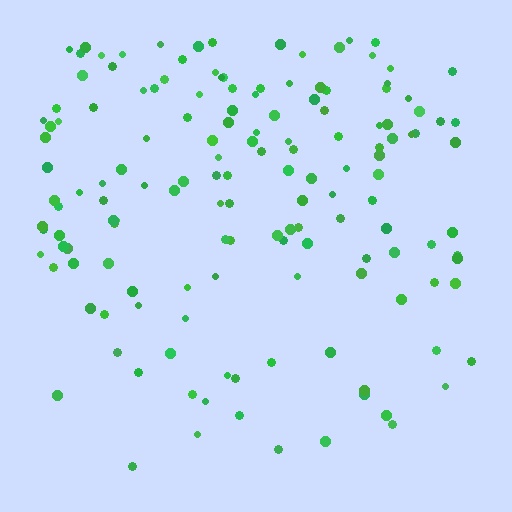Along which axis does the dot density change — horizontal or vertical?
Vertical.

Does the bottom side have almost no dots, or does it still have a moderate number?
Still a moderate number, just noticeably fewer than the top.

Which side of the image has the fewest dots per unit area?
The bottom.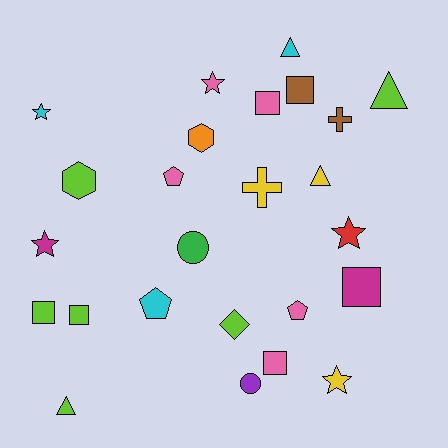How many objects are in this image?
There are 25 objects.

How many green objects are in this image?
There is 1 green object.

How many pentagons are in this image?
There are 3 pentagons.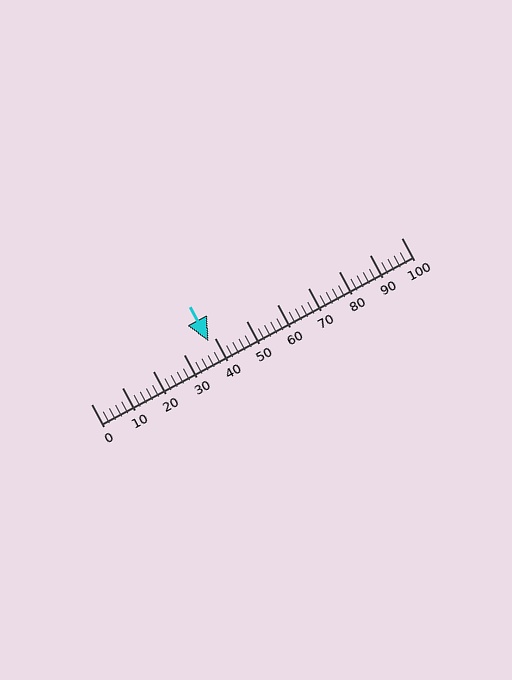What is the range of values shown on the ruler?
The ruler shows values from 0 to 100.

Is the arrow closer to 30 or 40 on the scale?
The arrow is closer to 40.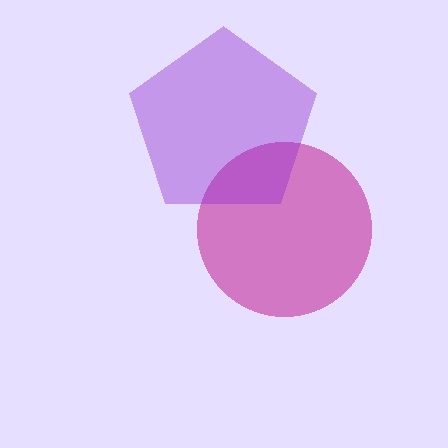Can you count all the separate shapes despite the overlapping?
Yes, there are 2 separate shapes.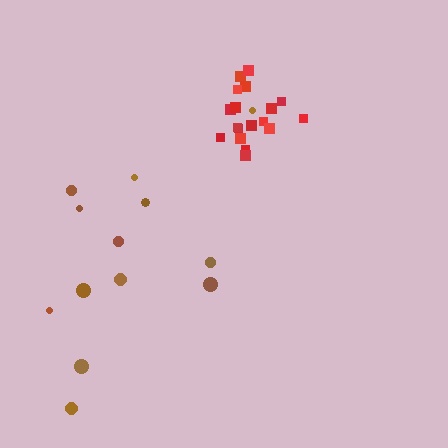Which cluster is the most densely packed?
Red.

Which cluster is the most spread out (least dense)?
Brown.